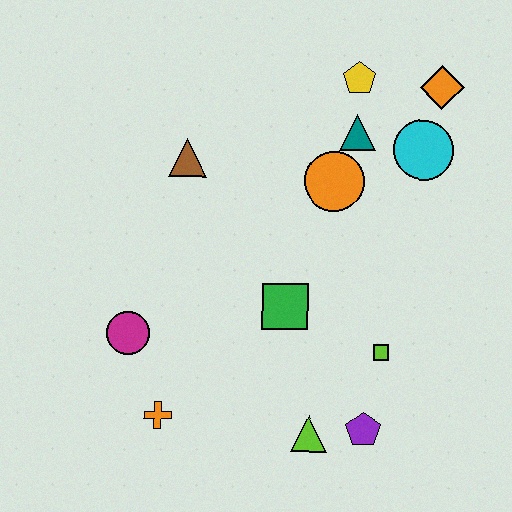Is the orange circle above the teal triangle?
No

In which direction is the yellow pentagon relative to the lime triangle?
The yellow pentagon is above the lime triangle.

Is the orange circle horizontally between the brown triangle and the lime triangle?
No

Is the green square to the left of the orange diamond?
Yes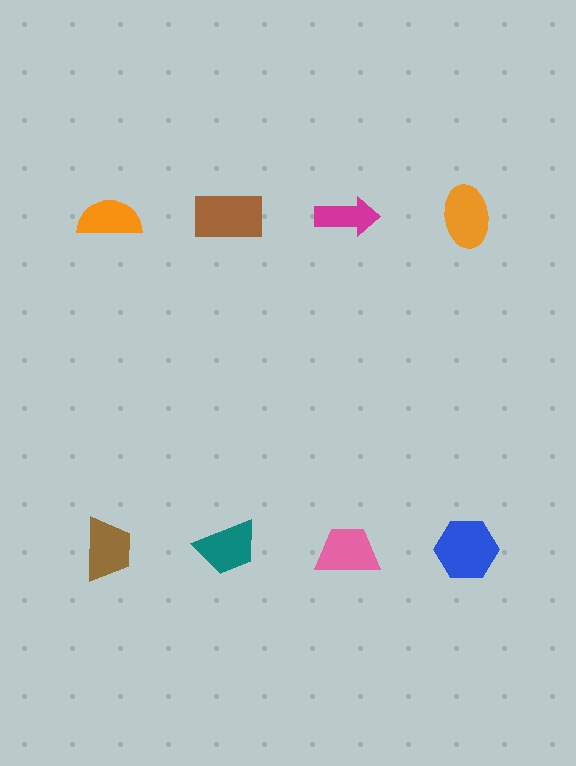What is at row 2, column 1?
A brown trapezoid.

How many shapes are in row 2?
4 shapes.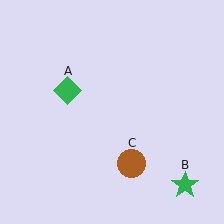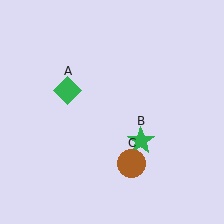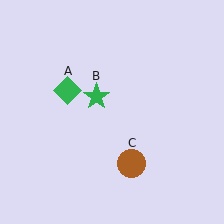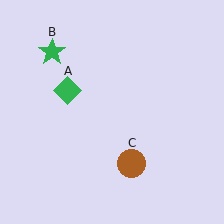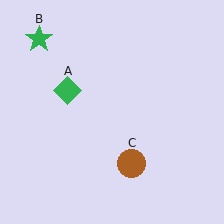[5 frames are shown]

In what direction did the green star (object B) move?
The green star (object B) moved up and to the left.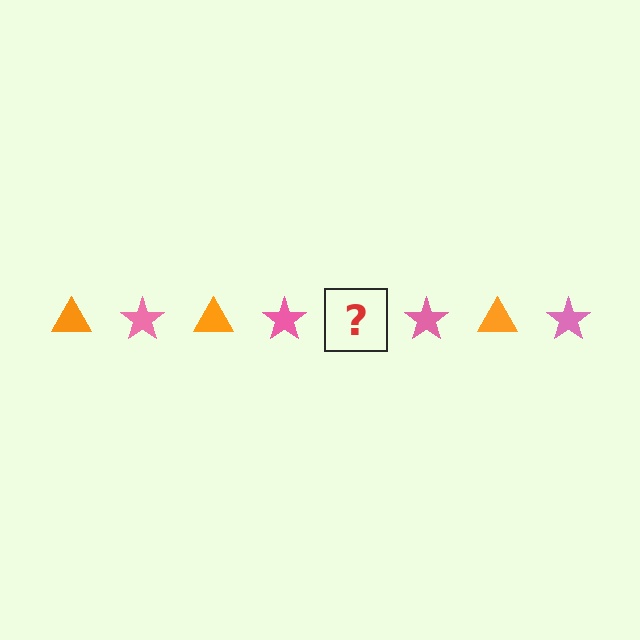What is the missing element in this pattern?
The missing element is an orange triangle.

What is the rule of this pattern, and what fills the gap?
The rule is that the pattern alternates between orange triangle and pink star. The gap should be filled with an orange triangle.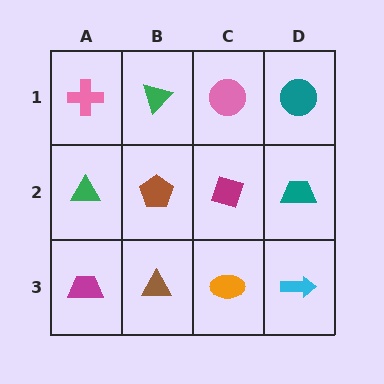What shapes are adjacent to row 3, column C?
A magenta diamond (row 2, column C), a brown triangle (row 3, column B), a cyan arrow (row 3, column D).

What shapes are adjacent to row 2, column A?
A pink cross (row 1, column A), a magenta trapezoid (row 3, column A), a brown pentagon (row 2, column B).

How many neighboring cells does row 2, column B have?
4.